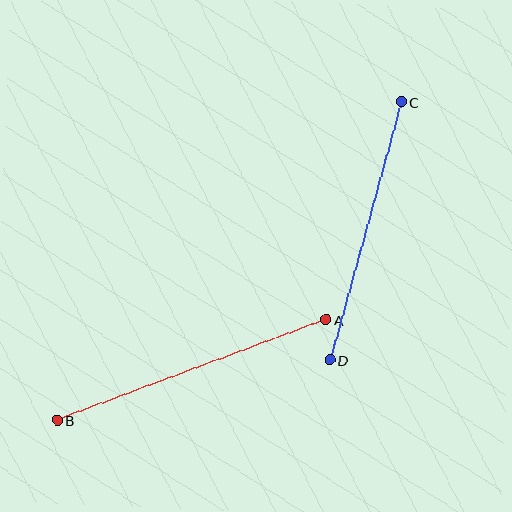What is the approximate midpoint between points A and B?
The midpoint is at approximately (192, 370) pixels.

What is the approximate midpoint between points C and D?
The midpoint is at approximately (365, 231) pixels.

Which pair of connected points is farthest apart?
Points A and B are farthest apart.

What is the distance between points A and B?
The distance is approximately 287 pixels.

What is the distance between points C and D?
The distance is approximately 268 pixels.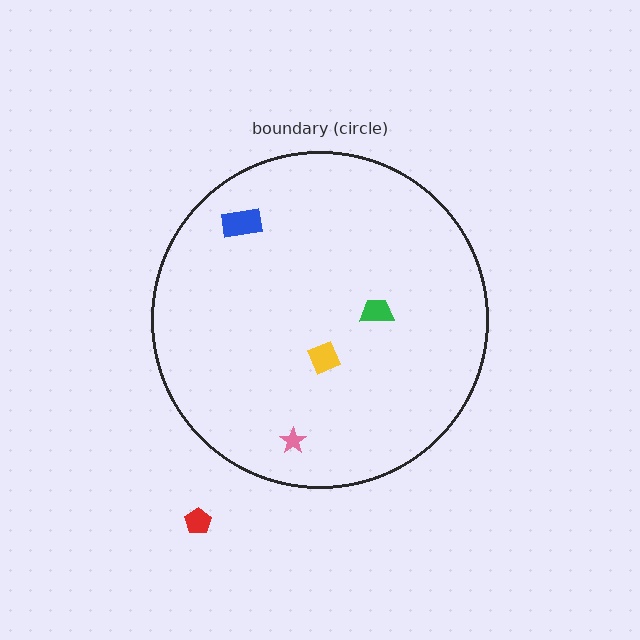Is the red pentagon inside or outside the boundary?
Outside.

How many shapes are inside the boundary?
4 inside, 1 outside.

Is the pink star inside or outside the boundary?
Inside.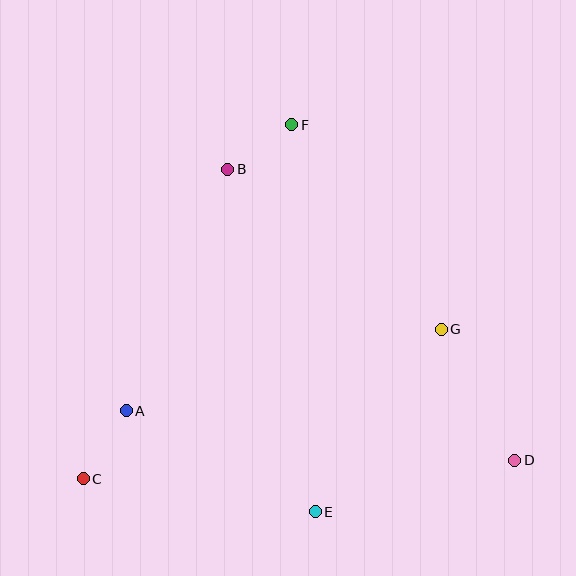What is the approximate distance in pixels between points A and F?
The distance between A and F is approximately 331 pixels.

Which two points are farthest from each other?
Points C and D are farthest from each other.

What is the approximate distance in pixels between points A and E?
The distance between A and E is approximately 214 pixels.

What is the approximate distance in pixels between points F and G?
The distance between F and G is approximately 253 pixels.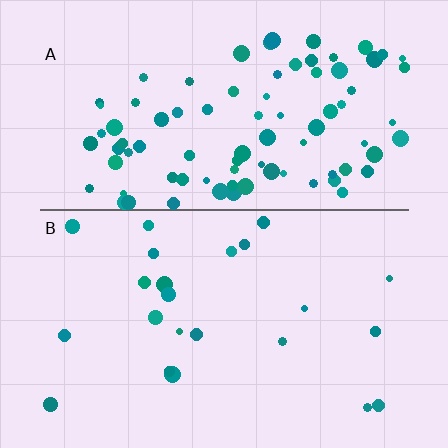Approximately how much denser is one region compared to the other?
Approximately 3.7× — region A over region B.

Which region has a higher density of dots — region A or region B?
A (the top).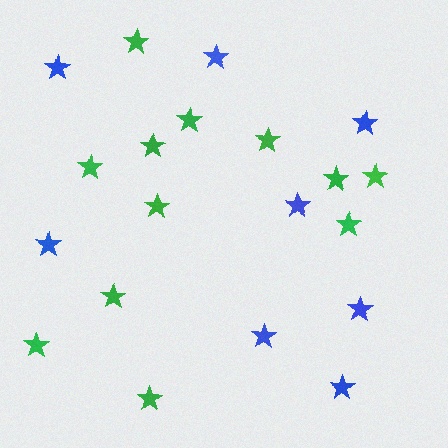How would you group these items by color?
There are 2 groups: one group of blue stars (8) and one group of green stars (12).